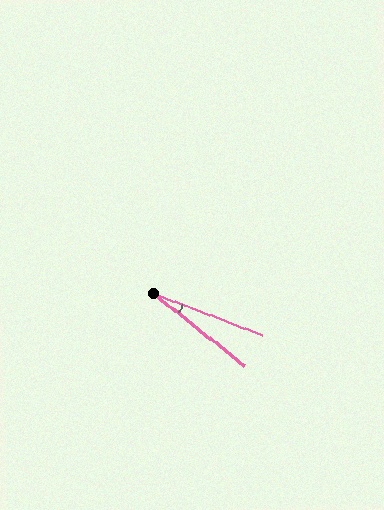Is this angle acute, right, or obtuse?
It is acute.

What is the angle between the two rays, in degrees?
Approximately 17 degrees.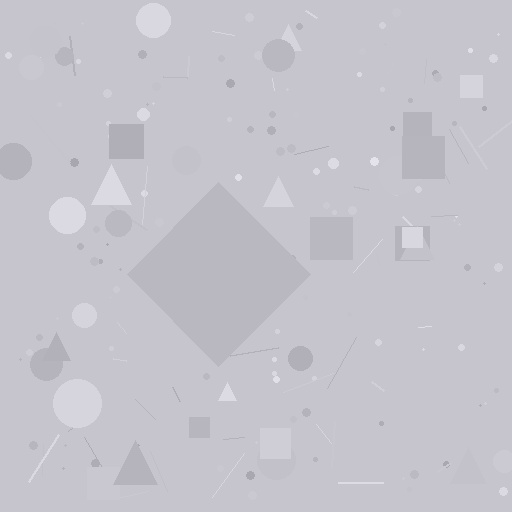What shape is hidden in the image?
A diamond is hidden in the image.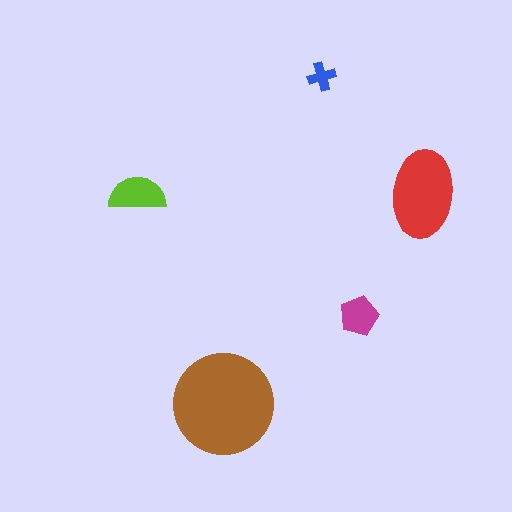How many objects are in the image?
There are 5 objects in the image.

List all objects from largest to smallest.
The brown circle, the red ellipse, the lime semicircle, the magenta pentagon, the blue cross.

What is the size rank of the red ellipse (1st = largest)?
2nd.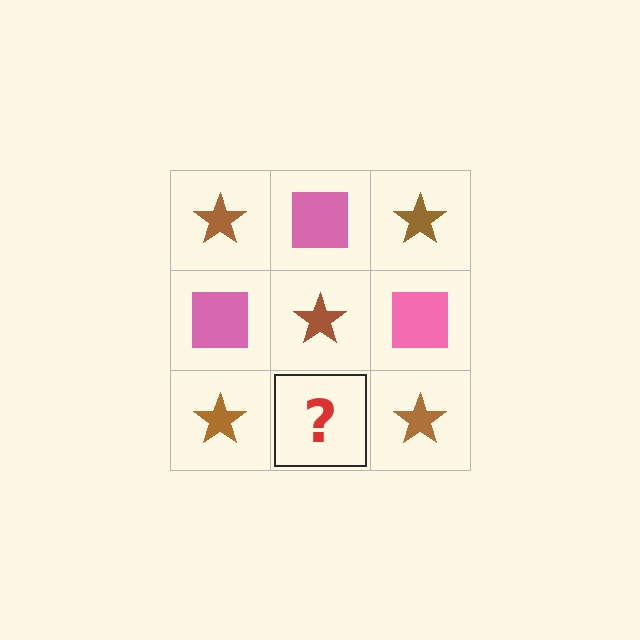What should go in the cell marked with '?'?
The missing cell should contain a pink square.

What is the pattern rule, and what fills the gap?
The rule is that it alternates brown star and pink square in a checkerboard pattern. The gap should be filled with a pink square.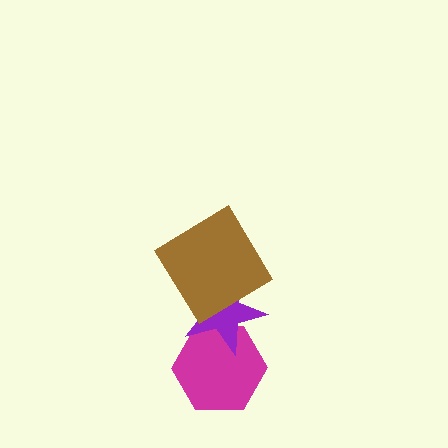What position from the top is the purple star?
The purple star is 2nd from the top.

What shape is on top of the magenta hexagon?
The purple star is on top of the magenta hexagon.